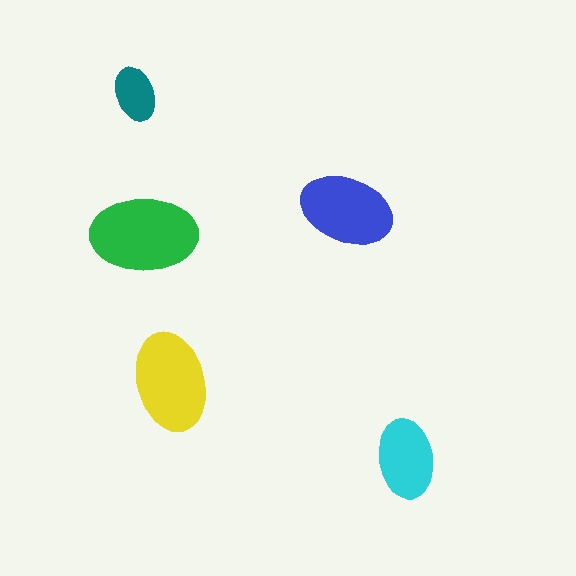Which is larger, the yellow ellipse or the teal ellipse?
The yellow one.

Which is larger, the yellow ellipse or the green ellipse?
The green one.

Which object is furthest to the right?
The cyan ellipse is rightmost.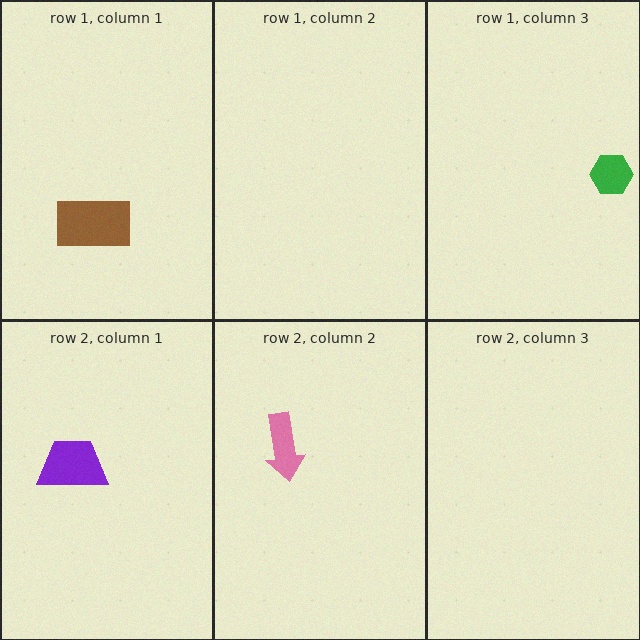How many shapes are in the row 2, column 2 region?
1.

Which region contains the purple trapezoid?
The row 2, column 1 region.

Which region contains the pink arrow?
The row 2, column 2 region.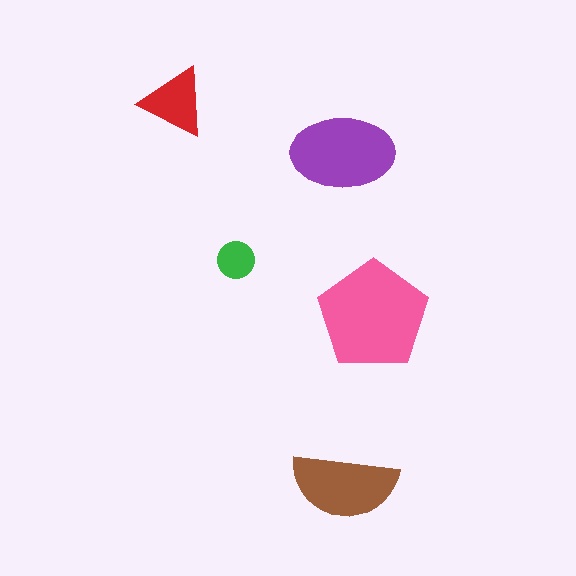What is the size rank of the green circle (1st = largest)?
5th.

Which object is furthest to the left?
The red triangle is leftmost.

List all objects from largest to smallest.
The pink pentagon, the purple ellipse, the brown semicircle, the red triangle, the green circle.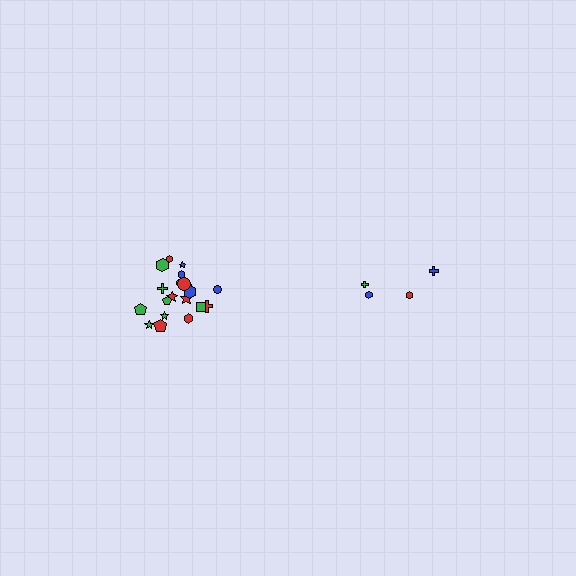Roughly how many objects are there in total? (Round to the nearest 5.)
Roughly 25 objects in total.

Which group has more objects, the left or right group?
The left group.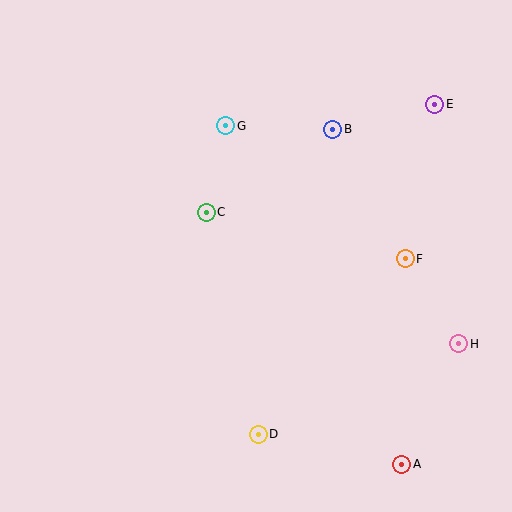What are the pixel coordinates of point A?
Point A is at (402, 464).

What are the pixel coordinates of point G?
Point G is at (226, 126).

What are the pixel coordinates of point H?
Point H is at (459, 344).